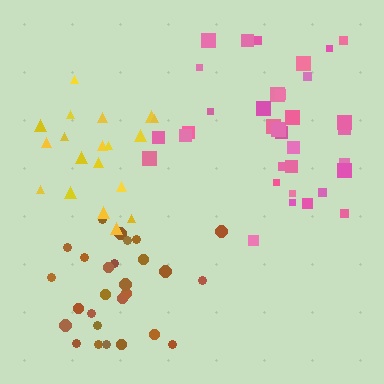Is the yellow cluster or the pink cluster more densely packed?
Yellow.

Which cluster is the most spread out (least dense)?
Pink.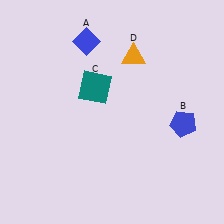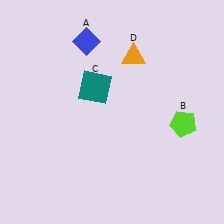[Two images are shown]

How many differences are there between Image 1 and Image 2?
There is 1 difference between the two images.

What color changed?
The pentagon (B) changed from blue in Image 1 to lime in Image 2.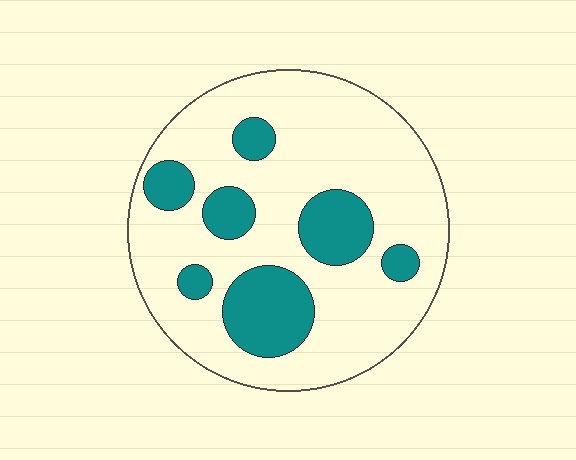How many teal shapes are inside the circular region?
7.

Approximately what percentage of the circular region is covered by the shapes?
Approximately 25%.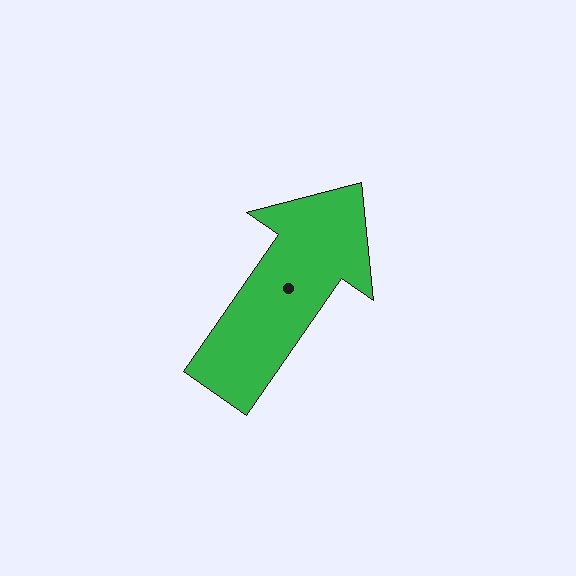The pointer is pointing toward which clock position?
Roughly 1 o'clock.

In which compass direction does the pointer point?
Northeast.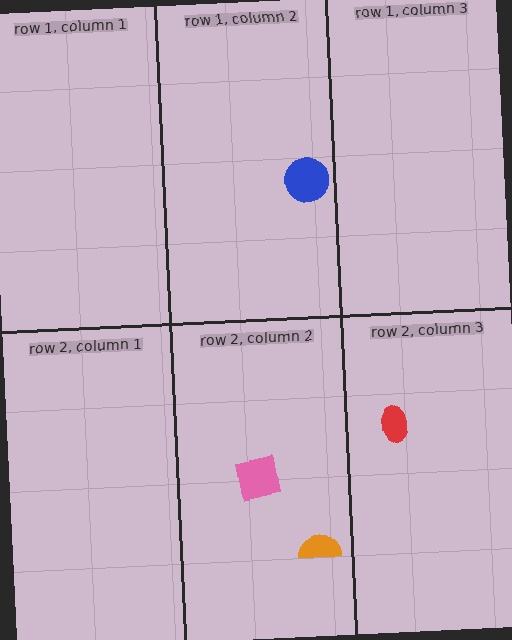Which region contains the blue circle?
The row 1, column 2 region.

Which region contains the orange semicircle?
The row 2, column 2 region.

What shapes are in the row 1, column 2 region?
The blue circle.